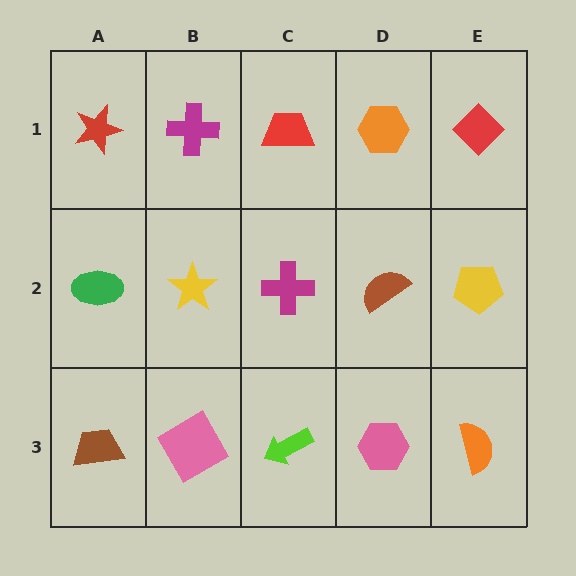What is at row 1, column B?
A magenta cross.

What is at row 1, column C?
A red trapezoid.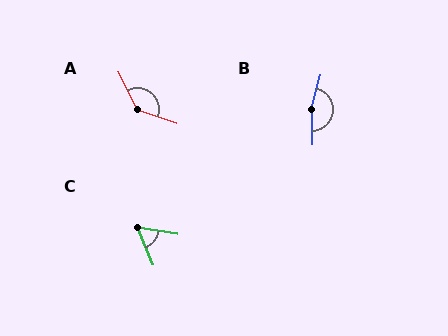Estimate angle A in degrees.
Approximately 135 degrees.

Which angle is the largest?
B, at approximately 164 degrees.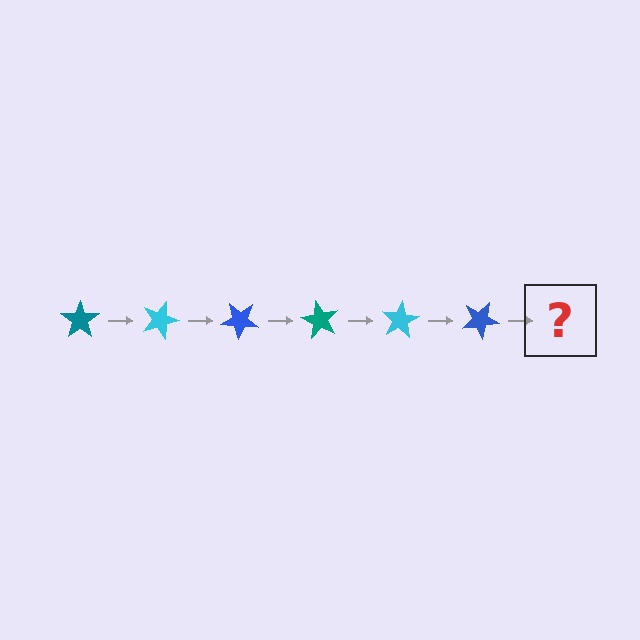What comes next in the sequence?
The next element should be a teal star, rotated 120 degrees from the start.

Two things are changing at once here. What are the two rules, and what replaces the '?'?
The two rules are that it rotates 20 degrees each step and the color cycles through teal, cyan, and blue. The '?' should be a teal star, rotated 120 degrees from the start.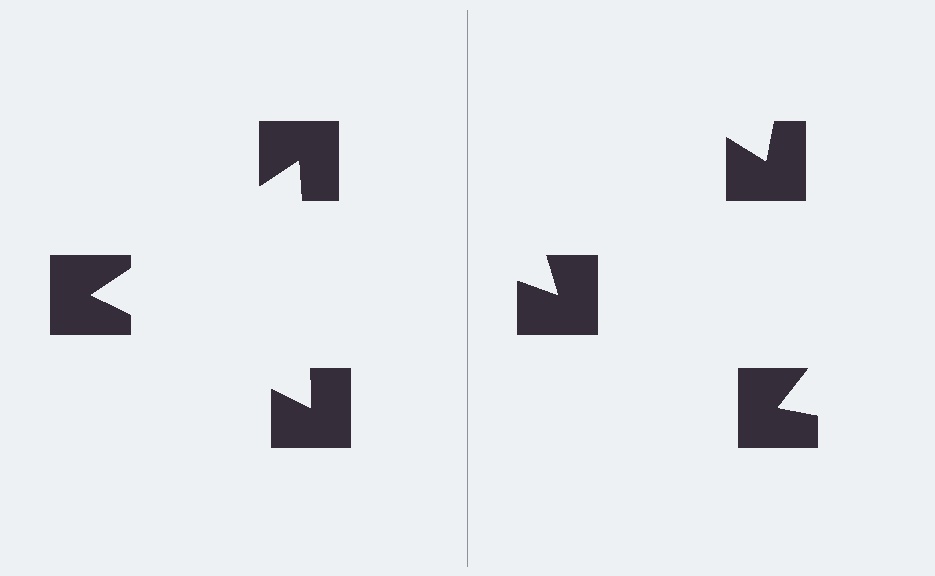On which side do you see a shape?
An illusory triangle appears on the left side. On the right side the wedge cuts are rotated, so no coherent shape forms.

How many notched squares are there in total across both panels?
6 — 3 on each side.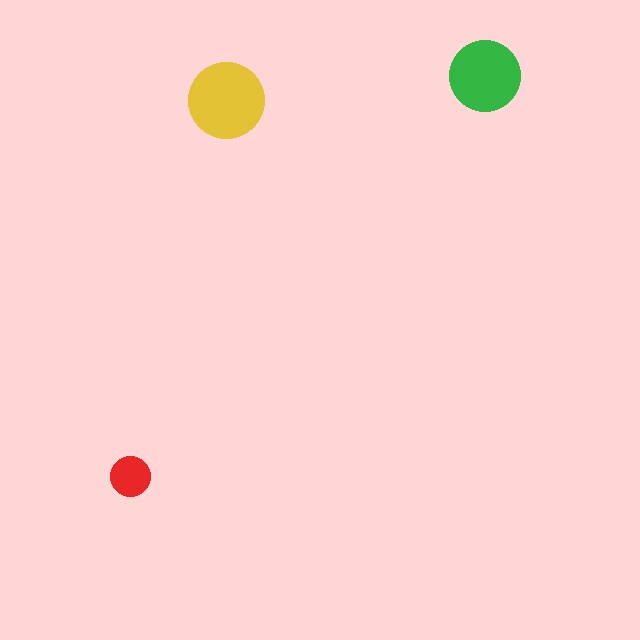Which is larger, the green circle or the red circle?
The green one.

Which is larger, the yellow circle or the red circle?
The yellow one.